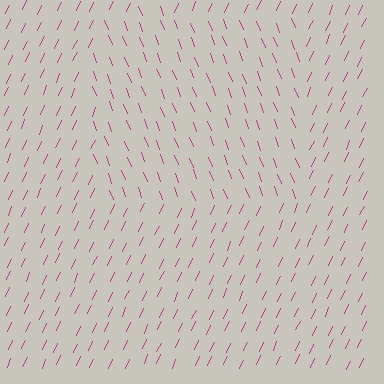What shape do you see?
I see a rectangle.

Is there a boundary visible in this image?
Yes, there is a texture boundary formed by a change in line orientation.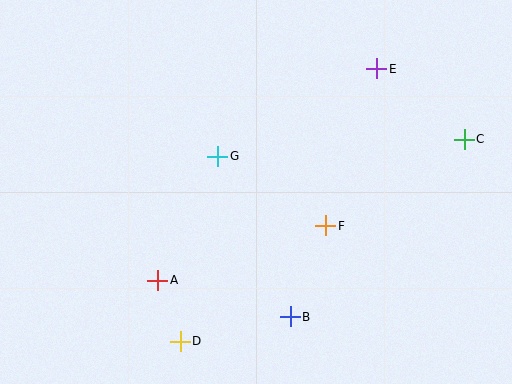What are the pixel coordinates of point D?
Point D is at (180, 342).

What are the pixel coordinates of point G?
Point G is at (218, 156).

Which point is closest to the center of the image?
Point G at (218, 156) is closest to the center.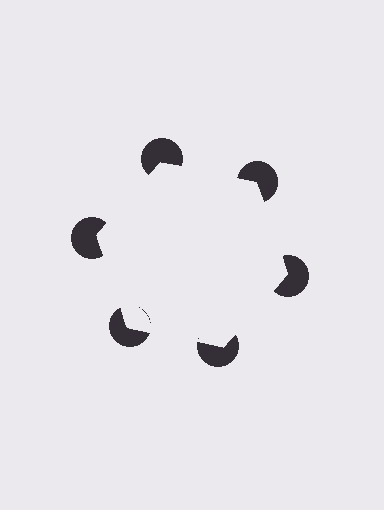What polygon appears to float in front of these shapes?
An illusory hexagon — its edges are inferred from the aligned wedge cuts in the pac-man discs, not physically drawn.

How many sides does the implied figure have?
6 sides.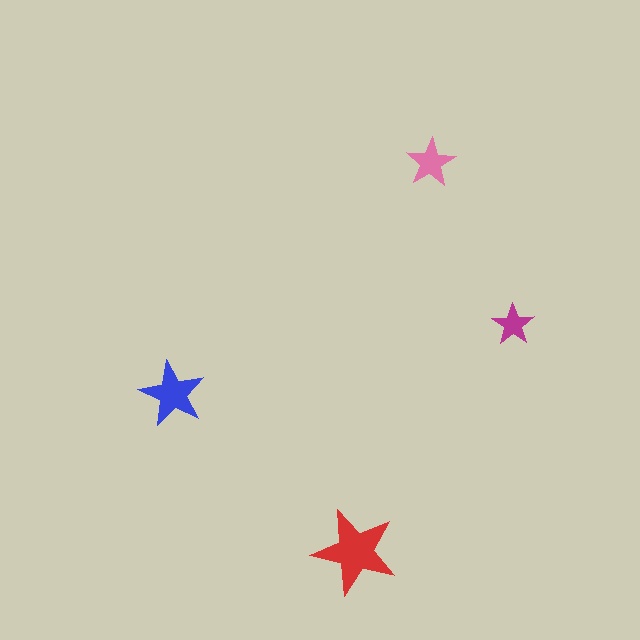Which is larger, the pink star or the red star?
The red one.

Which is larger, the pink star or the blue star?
The blue one.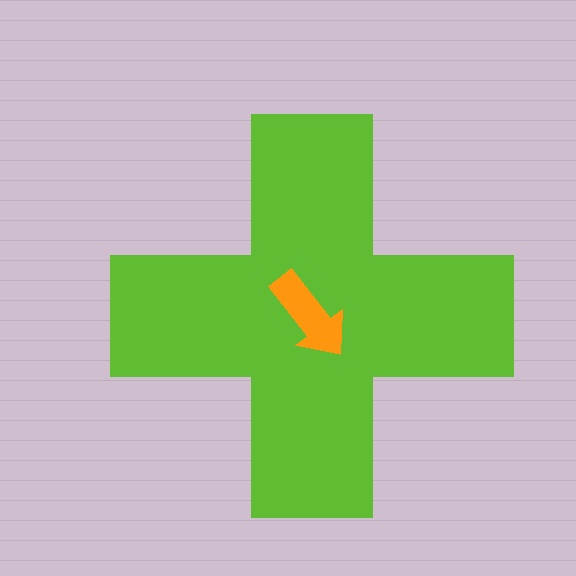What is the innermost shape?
The orange arrow.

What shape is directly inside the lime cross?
The orange arrow.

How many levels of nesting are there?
2.